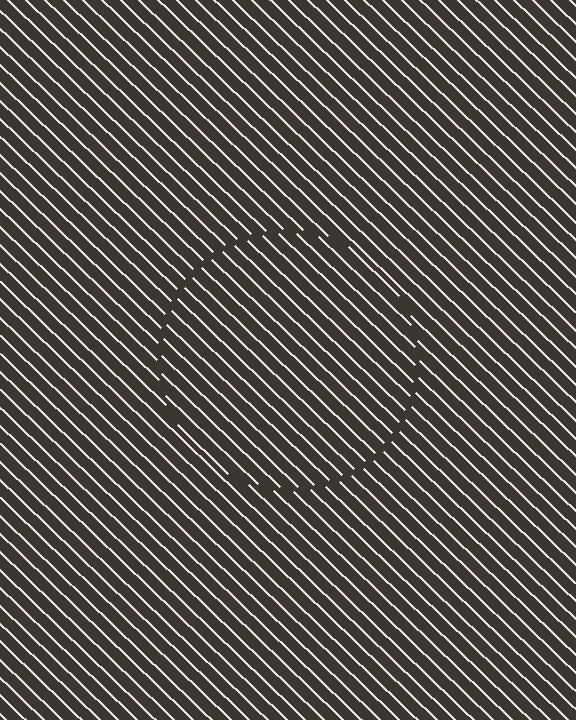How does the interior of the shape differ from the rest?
The interior of the shape contains the same grating, shifted by half a period — the contour is defined by the phase discontinuity where line-ends from the inner and outer gratings abut.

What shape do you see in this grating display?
An illusory circle. The interior of the shape contains the same grating, shifted by half a period — the contour is defined by the phase discontinuity where line-ends from the inner and outer gratings abut.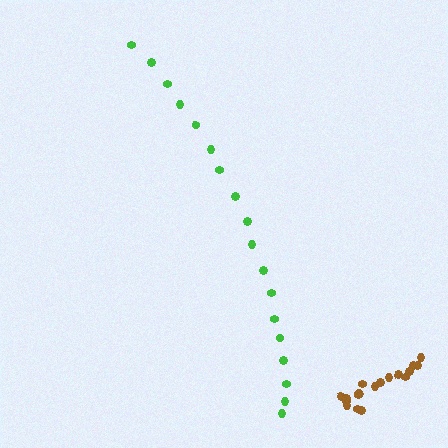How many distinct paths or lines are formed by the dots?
There are 2 distinct paths.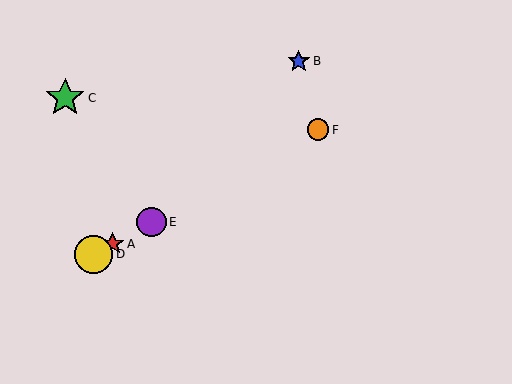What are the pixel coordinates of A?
Object A is at (113, 244).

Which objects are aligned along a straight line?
Objects A, D, E, F are aligned along a straight line.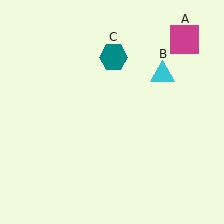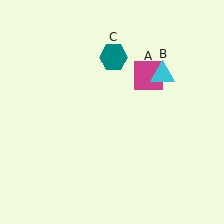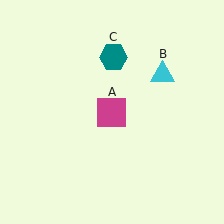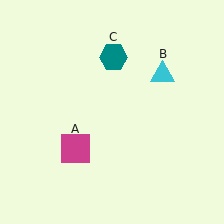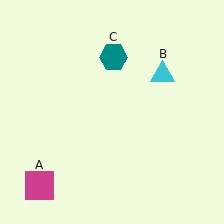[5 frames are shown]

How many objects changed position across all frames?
1 object changed position: magenta square (object A).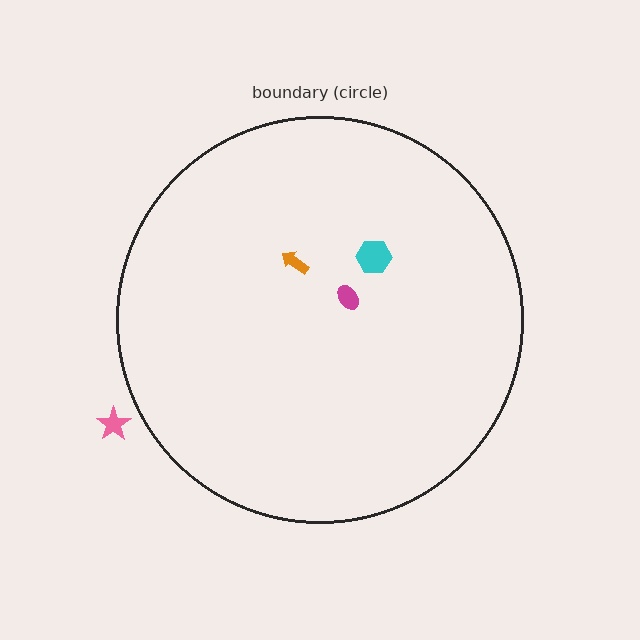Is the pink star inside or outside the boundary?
Outside.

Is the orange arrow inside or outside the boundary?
Inside.